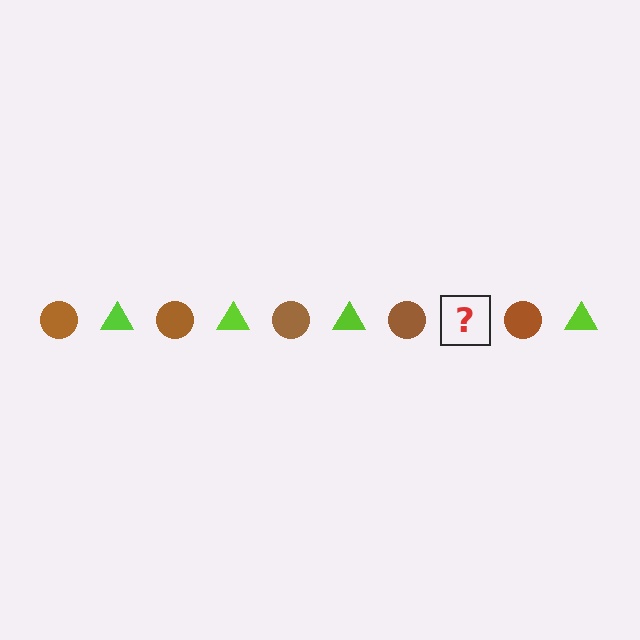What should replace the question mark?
The question mark should be replaced with a lime triangle.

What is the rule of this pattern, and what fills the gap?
The rule is that the pattern alternates between brown circle and lime triangle. The gap should be filled with a lime triangle.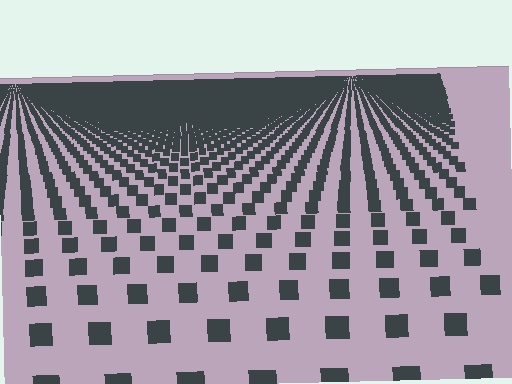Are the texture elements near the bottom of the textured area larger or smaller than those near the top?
Larger. Near the bottom, elements are closer to the viewer and appear at a bigger on-screen size.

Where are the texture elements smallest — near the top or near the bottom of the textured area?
Near the top.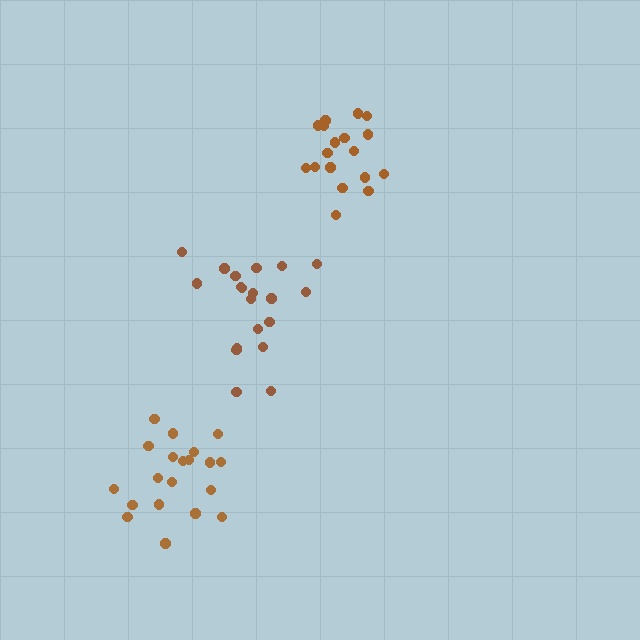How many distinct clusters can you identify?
There are 3 distinct clusters.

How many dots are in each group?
Group 1: 20 dots, Group 2: 18 dots, Group 3: 20 dots (58 total).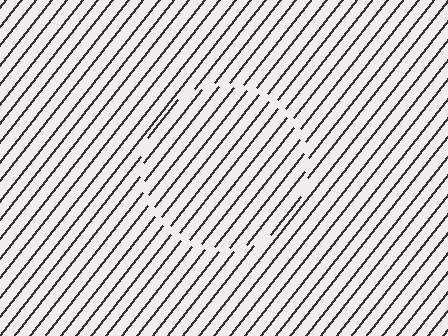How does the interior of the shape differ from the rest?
The interior of the shape contains the same grating, shifted by half a period — the contour is defined by the phase discontinuity where line-ends from the inner and outer gratings abut.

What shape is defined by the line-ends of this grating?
An illusory circle. The interior of the shape contains the same grating, shifted by half a period — the contour is defined by the phase discontinuity where line-ends from the inner and outer gratings abut.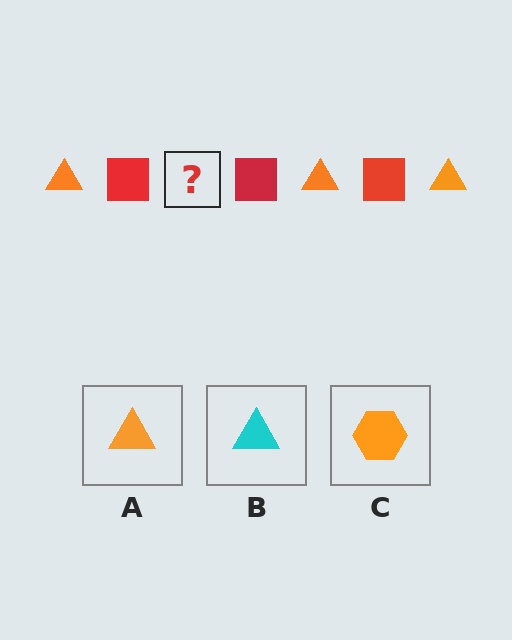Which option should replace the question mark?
Option A.